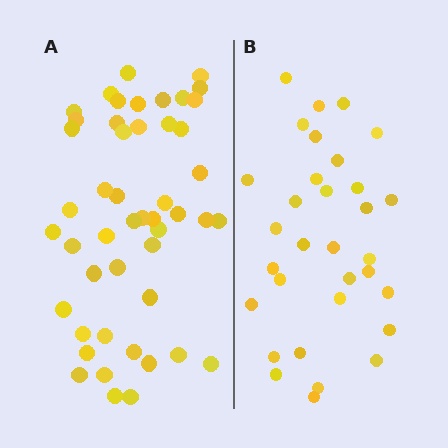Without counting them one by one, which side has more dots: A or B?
Region A (the left region) has more dots.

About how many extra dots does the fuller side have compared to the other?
Region A has approximately 15 more dots than region B.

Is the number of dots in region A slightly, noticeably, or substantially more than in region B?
Region A has substantially more. The ratio is roughly 1.5 to 1.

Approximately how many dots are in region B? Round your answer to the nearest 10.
About 30 dots. (The exact count is 32, which rounds to 30.)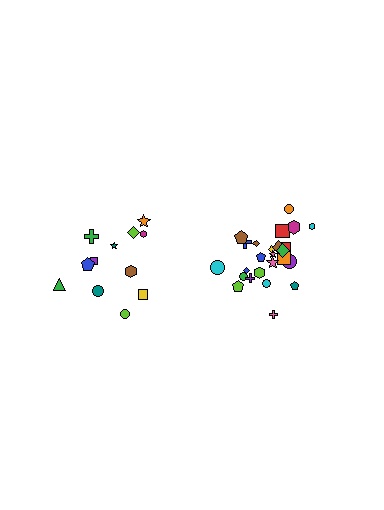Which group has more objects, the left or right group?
The right group.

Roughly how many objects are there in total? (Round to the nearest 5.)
Roughly 35 objects in total.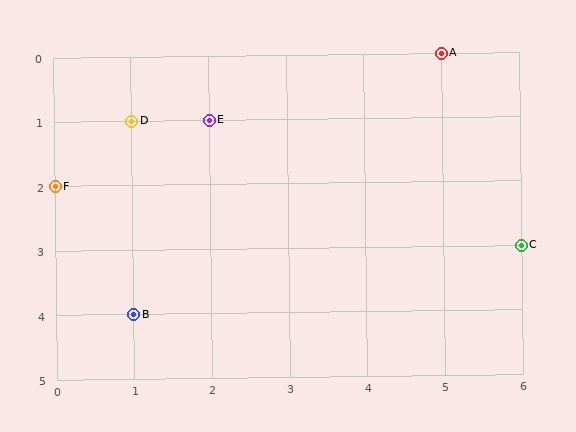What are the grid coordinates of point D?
Point D is at grid coordinates (1, 1).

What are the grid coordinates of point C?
Point C is at grid coordinates (6, 3).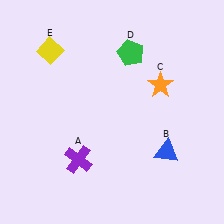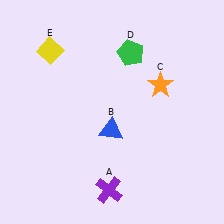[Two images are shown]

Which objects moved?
The objects that moved are: the purple cross (A), the blue triangle (B).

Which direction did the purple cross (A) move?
The purple cross (A) moved right.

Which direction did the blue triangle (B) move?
The blue triangle (B) moved left.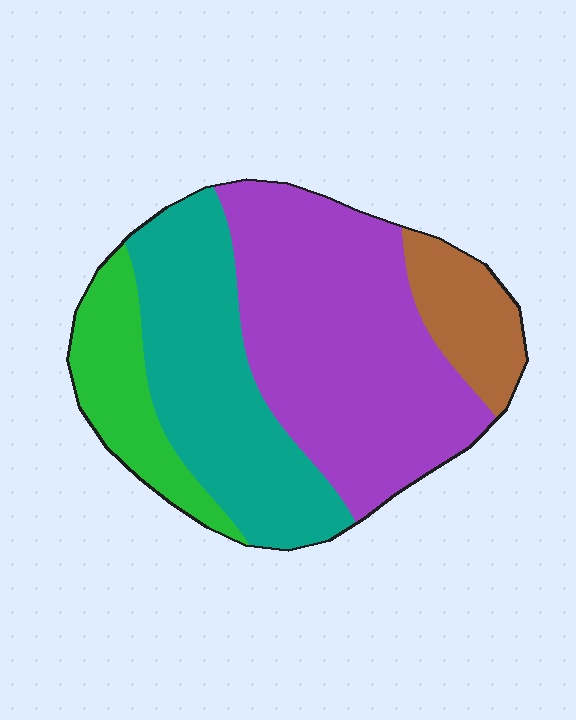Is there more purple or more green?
Purple.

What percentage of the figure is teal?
Teal takes up about one third (1/3) of the figure.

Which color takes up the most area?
Purple, at roughly 45%.